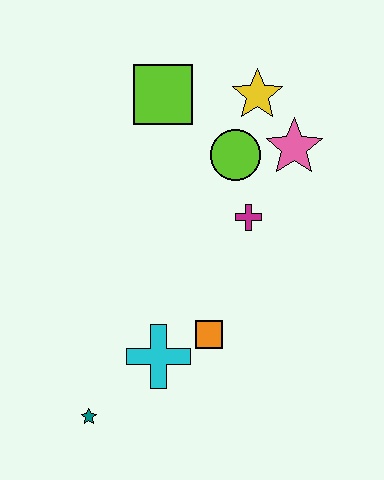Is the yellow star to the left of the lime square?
No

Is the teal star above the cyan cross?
No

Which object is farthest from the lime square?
The teal star is farthest from the lime square.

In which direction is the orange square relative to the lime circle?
The orange square is below the lime circle.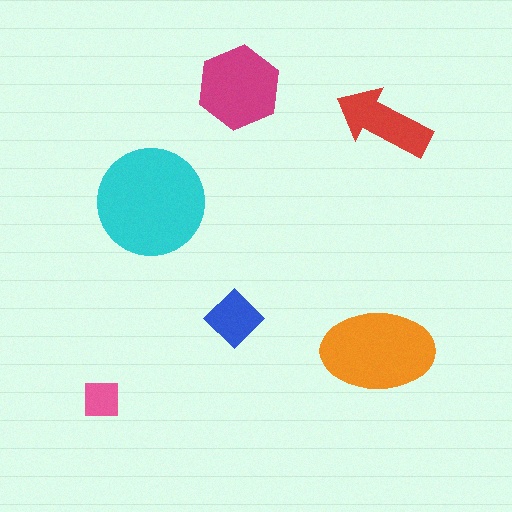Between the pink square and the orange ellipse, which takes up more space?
The orange ellipse.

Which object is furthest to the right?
The red arrow is rightmost.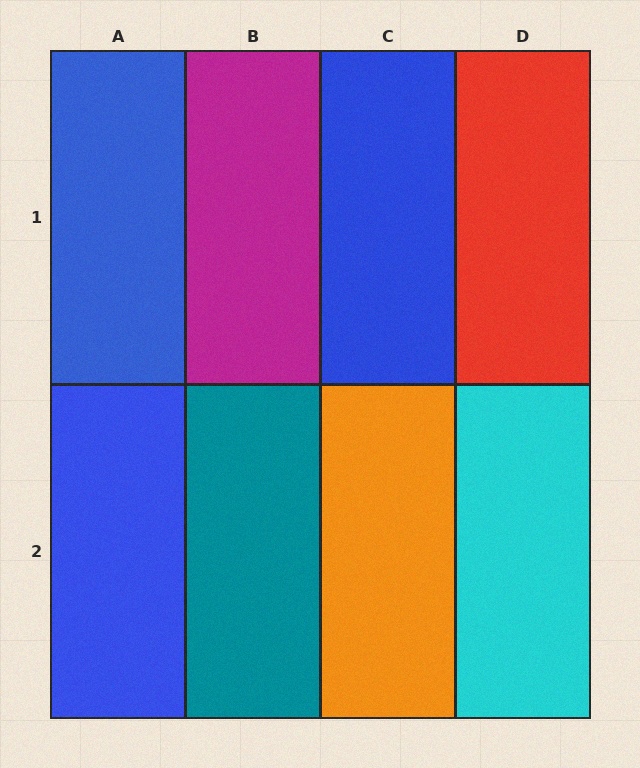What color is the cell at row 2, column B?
Teal.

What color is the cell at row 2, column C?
Orange.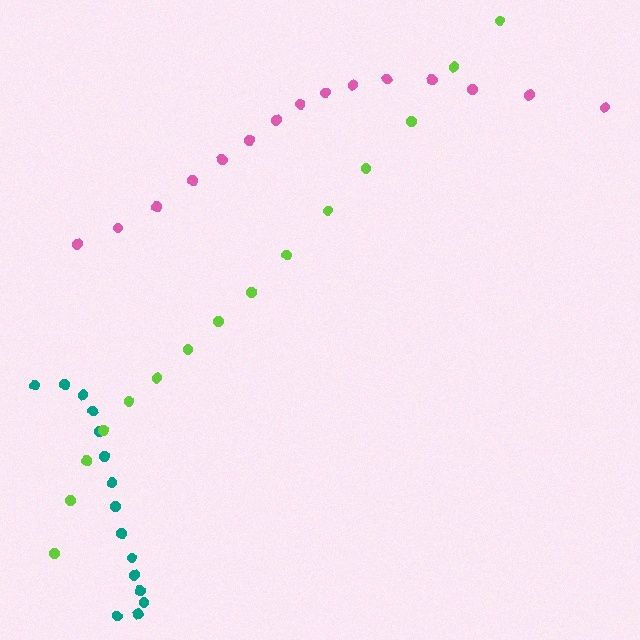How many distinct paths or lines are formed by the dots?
There are 3 distinct paths.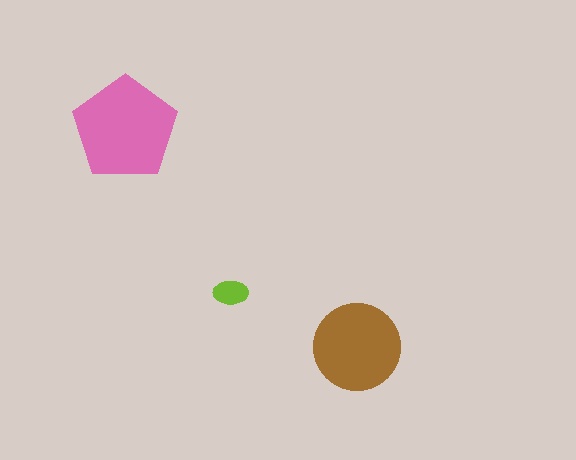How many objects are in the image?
There are 3 objects in the image.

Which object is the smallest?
The lime ellipse.